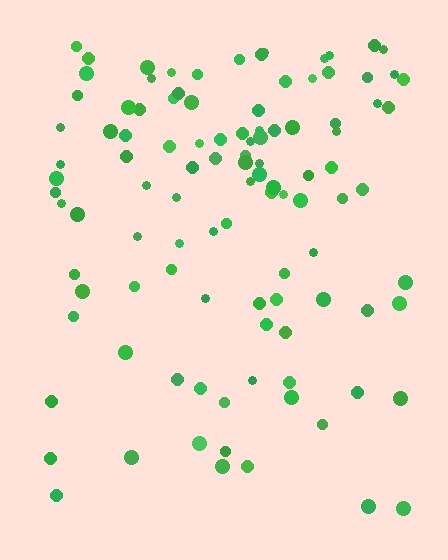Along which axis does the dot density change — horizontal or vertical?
Vertical.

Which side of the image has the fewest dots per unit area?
The bottom.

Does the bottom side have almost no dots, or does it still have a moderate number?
Still a moderate number, just noticeably fewer than the top.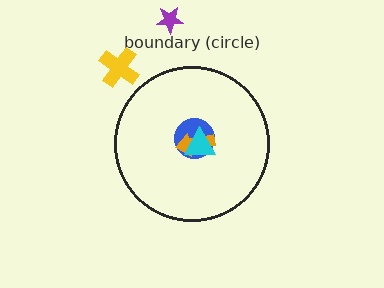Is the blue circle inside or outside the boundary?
Inside.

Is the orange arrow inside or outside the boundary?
Inside.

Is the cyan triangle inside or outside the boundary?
Inside.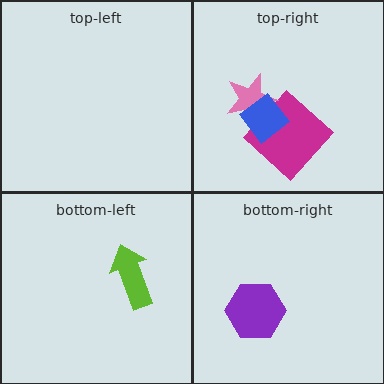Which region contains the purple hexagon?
The bottom-right region.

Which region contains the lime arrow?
The bottom-left region.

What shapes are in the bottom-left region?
The lime arrow.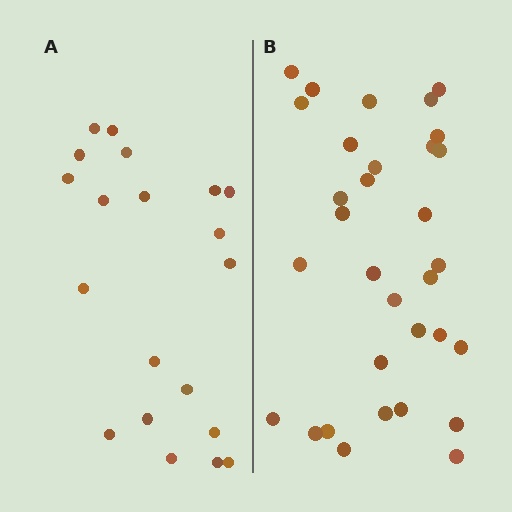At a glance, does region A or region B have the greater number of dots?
Region B (the right region) has more dots.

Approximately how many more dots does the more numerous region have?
Region B has roughly 12 or so more dots than region A.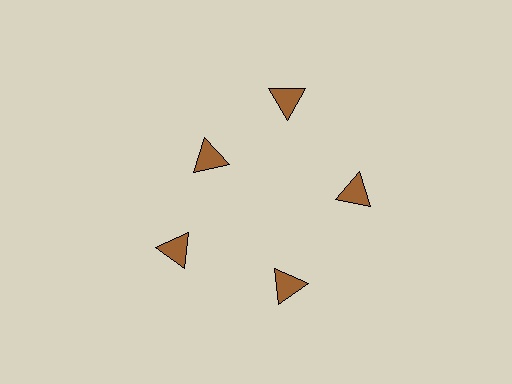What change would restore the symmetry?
The symmetry would be restored by moving it outward, back onto the ring so that all 5 triangles sit at equal angles and equal distance from the center.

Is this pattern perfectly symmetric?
No. The 5 brown triangles are arranged in a ring, but one element near the 10 o'clock position is pulled inward toward the center, breaking the 5-fold rotational symmetry.